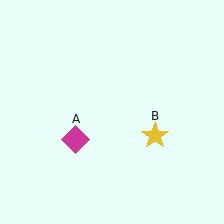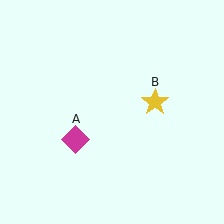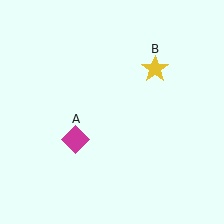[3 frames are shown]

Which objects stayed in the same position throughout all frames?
Magenta diamond (object A) remained stationary.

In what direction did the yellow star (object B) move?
The yellow star (object B) moved up.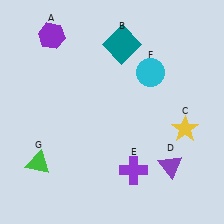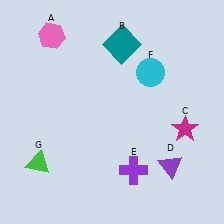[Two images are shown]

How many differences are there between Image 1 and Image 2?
There are 2 differences between the two images.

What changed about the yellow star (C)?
In Image 1, C is yellow. In Image 2, it changed to magenta.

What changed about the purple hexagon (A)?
In Image 1, A is purple. In Image 2, it changed to pink.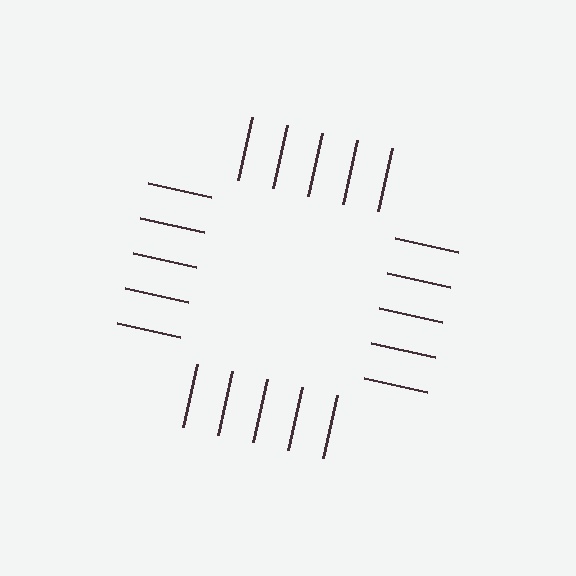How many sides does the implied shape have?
4 sides — the line-ends trace a square.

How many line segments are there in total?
20 — 5 along each of the 4 edges.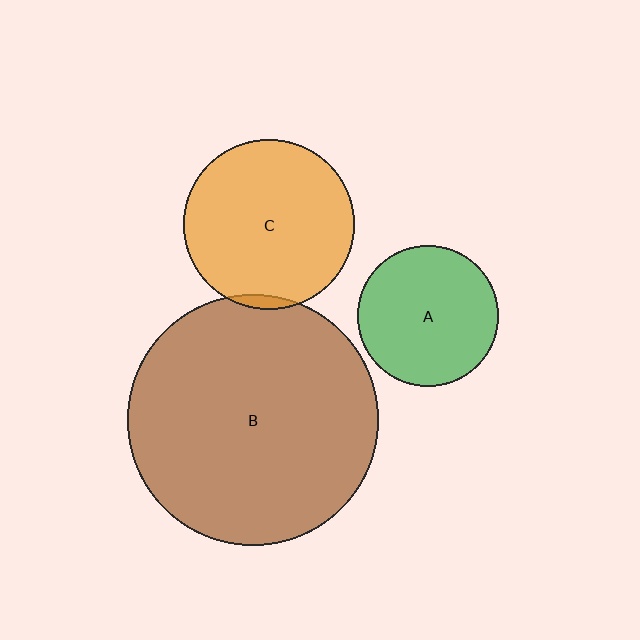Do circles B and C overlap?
Yes.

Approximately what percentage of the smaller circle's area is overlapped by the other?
Approximately 5%.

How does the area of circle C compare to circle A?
Approximately 1.5 times.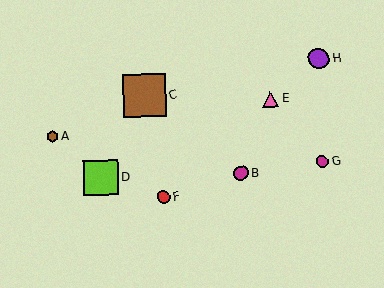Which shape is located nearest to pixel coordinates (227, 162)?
The magenta circle (labeled B) at (241, 173) is nearest to that location.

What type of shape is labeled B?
Shape B is a magenta circle.